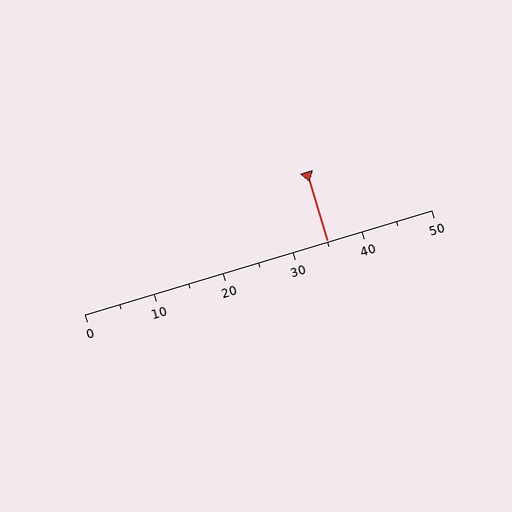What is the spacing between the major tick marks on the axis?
The major ticks are spaced 10 apart.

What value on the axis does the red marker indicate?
The marker indicates approximately 35.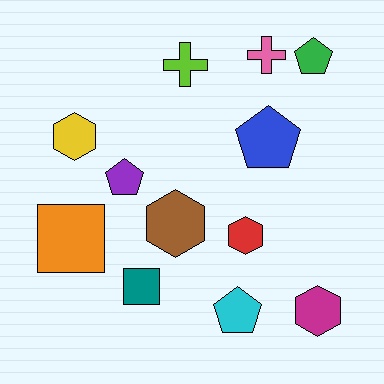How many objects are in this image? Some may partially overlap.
There are 12 objects.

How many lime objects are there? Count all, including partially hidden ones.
There is 1 lime object.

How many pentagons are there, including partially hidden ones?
There are 4 pentagons.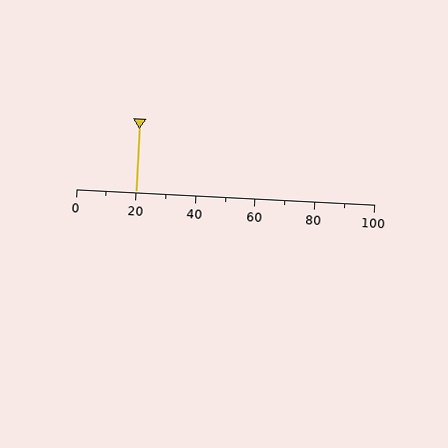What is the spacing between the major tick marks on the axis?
The major ticks are spaced 20 apart.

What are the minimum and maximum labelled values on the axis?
The axis runs from 0 to 100.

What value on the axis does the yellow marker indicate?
The marker indicates approximately 20.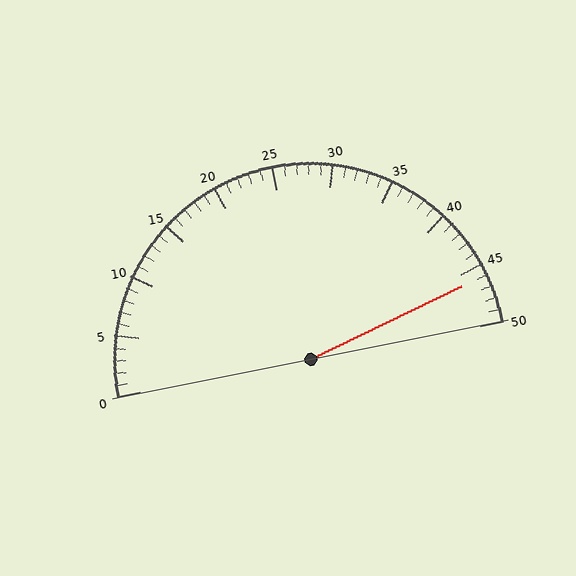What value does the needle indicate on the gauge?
The needle indicates approximately 46.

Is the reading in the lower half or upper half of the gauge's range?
The reading is in the upper half of the range (0 to 50).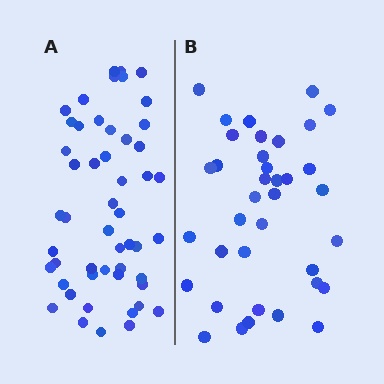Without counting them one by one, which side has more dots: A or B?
Region A (the left region) has more dots.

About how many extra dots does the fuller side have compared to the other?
Region A has approximately 15 more dots than region B.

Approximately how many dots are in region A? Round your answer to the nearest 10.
About 50 dots. (The exact count is 51, which rounds to 50.)